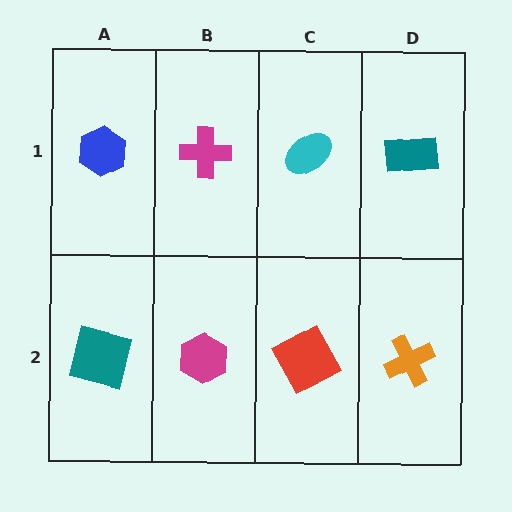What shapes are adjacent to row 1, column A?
A teal square (row 2, column A), a magenta cross (row 1, column B).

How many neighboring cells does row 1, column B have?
3.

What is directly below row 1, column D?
An orange cross.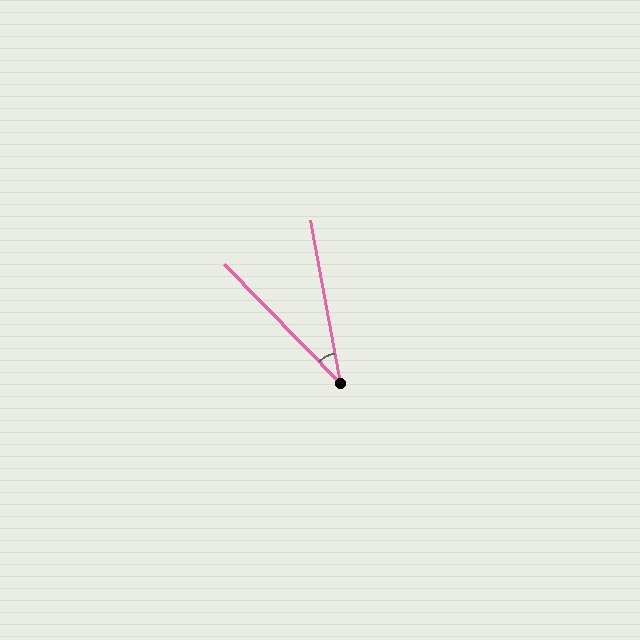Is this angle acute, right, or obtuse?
It is acute.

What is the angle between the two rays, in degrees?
Approximately 33 degrees.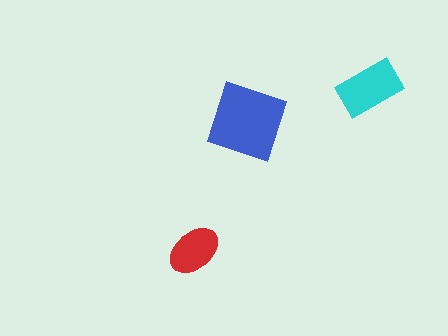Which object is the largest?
The blue square.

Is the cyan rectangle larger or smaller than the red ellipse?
Larger.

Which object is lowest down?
The red ellipse is bottommost.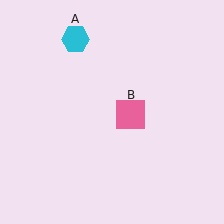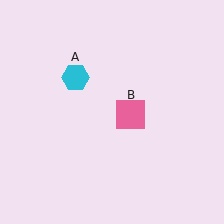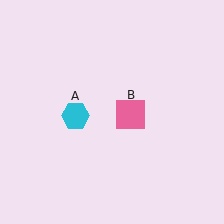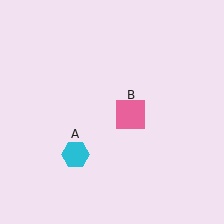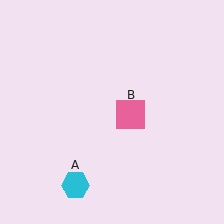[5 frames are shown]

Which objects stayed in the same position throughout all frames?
Pink square (object B) remained stationary.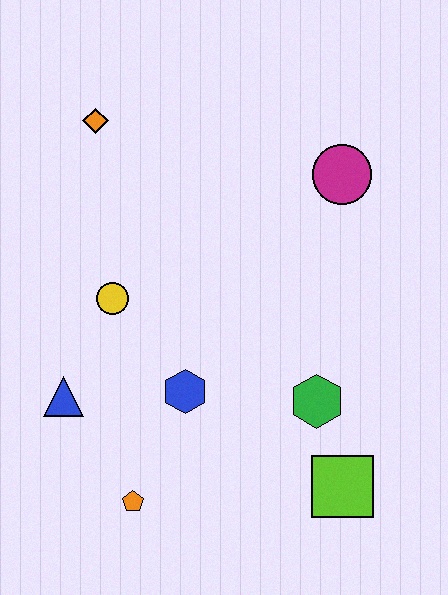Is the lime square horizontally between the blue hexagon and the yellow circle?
No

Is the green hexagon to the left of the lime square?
Yes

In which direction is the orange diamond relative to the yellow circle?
The orange diamond is above the yellow circle.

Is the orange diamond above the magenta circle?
Yes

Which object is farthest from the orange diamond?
The lime square is farthest from the orange diamond.